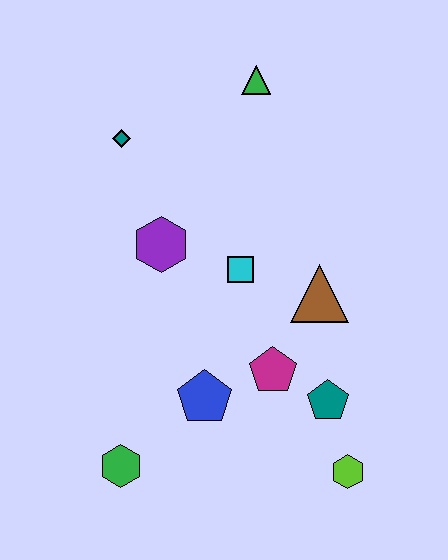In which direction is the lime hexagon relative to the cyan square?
The lime hexagon is below the cyan square.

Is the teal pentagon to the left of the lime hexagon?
Yes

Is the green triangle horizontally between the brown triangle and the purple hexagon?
Yes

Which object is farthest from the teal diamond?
The lime hexagon is farthest from the teal diamond.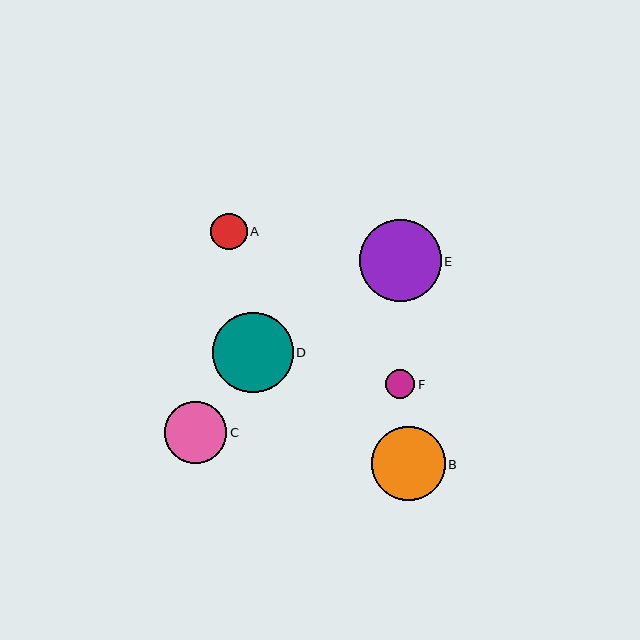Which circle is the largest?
Circle E is the largest with a size of approximately 82 pixels.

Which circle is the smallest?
Circle F is the smallest with a size of approximately 29 pixels.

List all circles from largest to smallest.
From largest to smallest: E, D, B, C, A, F.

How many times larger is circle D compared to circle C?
Circle D is approximately 1.3 times the size of circle C.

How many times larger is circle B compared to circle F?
Circle B is approximately 2.5 times the size of circle F.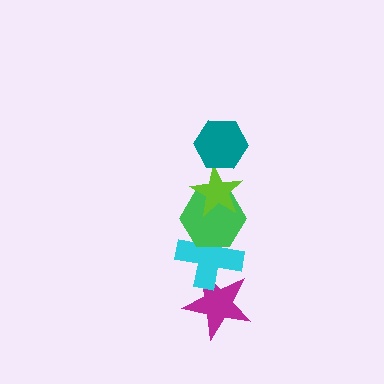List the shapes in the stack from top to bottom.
From top to bottom: the teal hexagon, the lime star, the green hexagon, the cyan cross, the magenta star.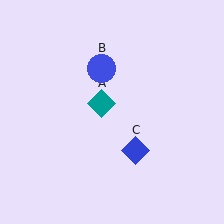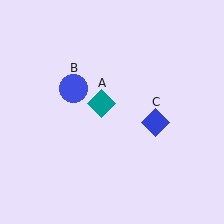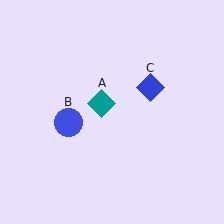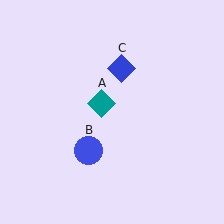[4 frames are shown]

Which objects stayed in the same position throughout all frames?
Teal diamond (object A) remained stationary.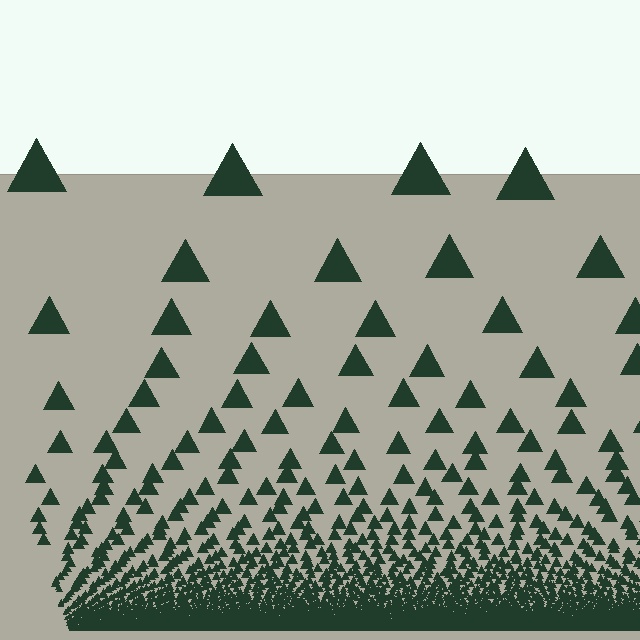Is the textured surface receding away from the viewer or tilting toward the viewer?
The surface appears to tilt toward the viewer. Texture elements get larger and sparser toward the top.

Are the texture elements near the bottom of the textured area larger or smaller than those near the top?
Smaller. The gradient is inverted — elements near the bottom are smaller and denser.